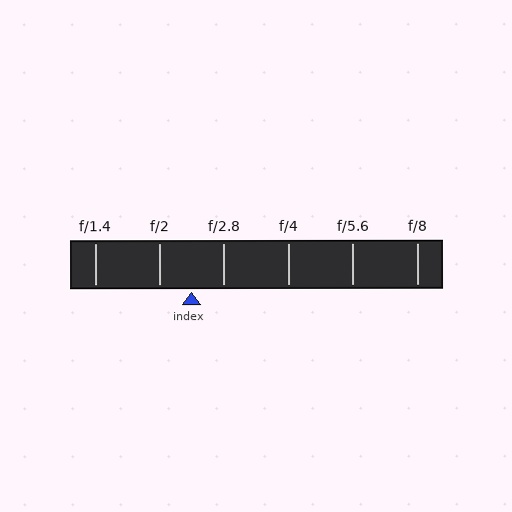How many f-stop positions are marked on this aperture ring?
There are 6 f-stop positions marked.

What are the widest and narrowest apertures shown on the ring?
The widest aperture shown is f/1.4 and the narrowest is f/8.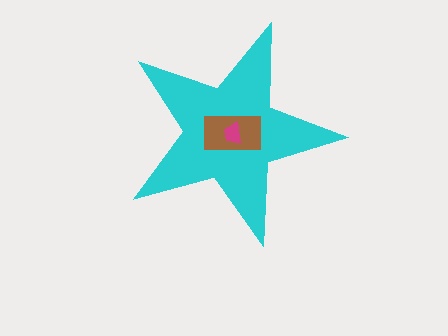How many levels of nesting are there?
3.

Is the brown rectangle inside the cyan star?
Yes.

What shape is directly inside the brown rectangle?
The magenta trapezoid.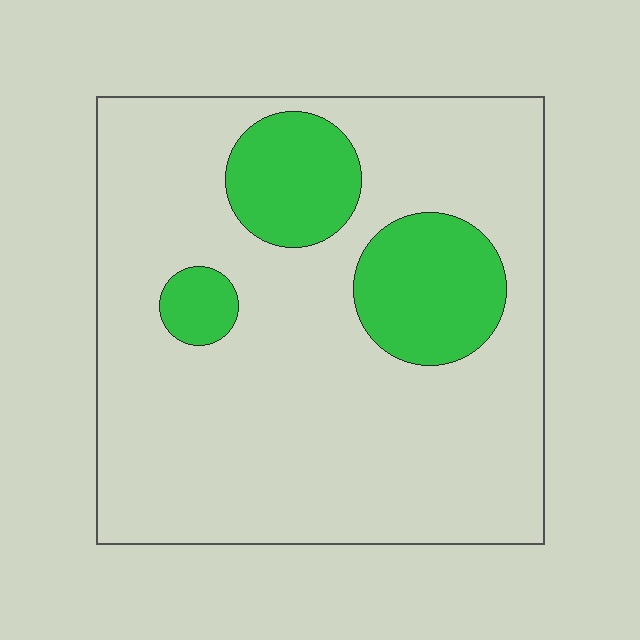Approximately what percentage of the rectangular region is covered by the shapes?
Approximately 20%.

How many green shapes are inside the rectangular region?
3.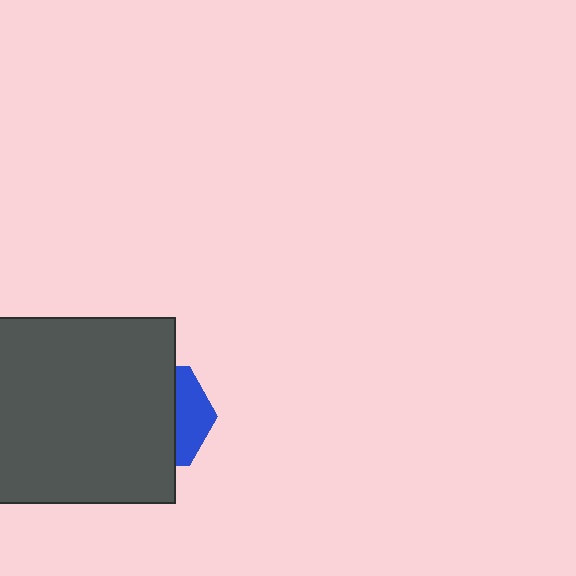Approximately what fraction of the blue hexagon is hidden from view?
Roughly 67% of the blue hexagon is hidden behind the dark gray square.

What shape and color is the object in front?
The object in front is a dark gray square.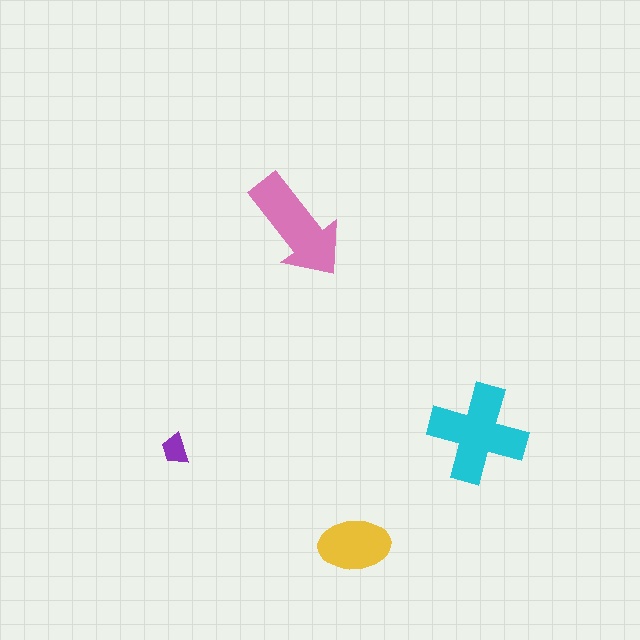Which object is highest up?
The pink arrow is topmost.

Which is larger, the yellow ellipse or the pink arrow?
The pink arrow.